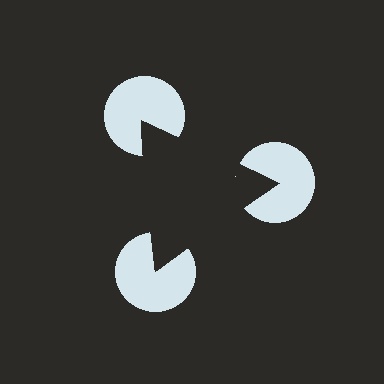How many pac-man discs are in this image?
There are 3 — one at each vertex of the illusory triangle.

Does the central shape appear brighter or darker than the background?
It typically appears slightly darker than the background, even though no actual brightness change is drawn.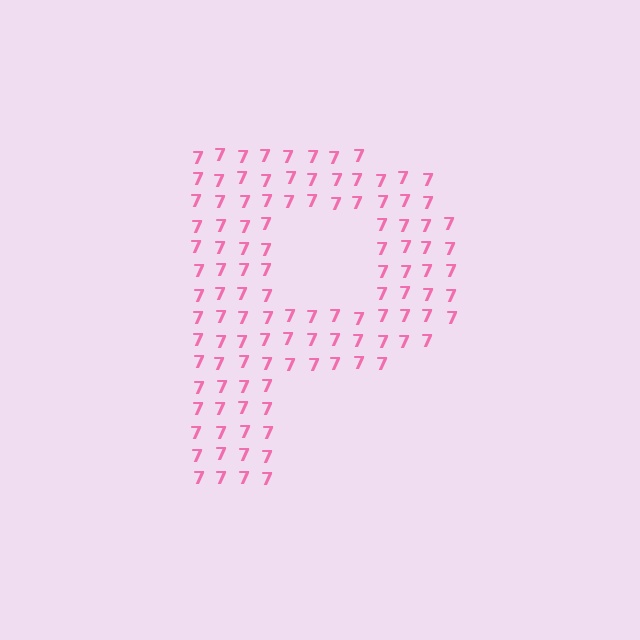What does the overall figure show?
The overall figure shows the letter P.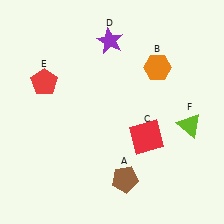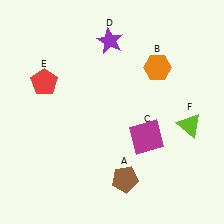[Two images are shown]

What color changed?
The square (C) changed from red in Image 1 to magenta in Image 2.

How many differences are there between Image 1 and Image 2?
There is 1 difference between the two images.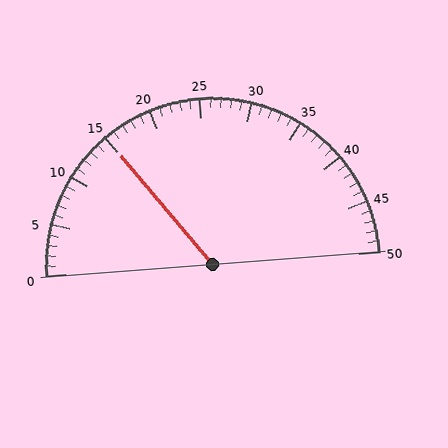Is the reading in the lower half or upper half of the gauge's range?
The reading is in the lower half of the range (0 to 50).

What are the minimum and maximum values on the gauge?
The gauge ranges from 0 to 50.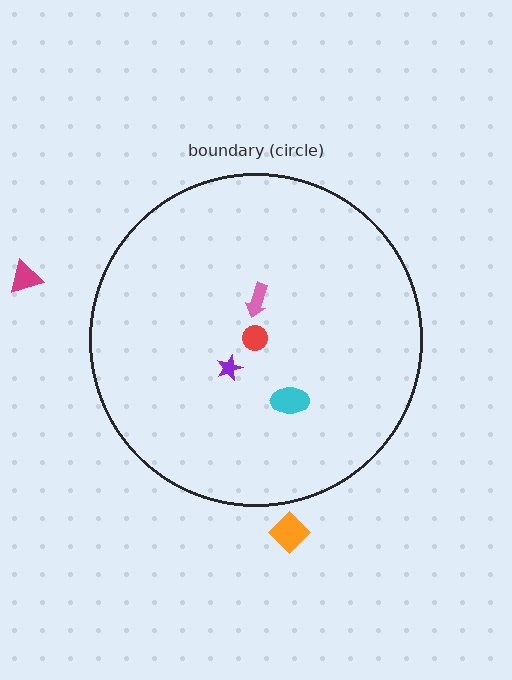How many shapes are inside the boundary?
4 inside, 2 outside.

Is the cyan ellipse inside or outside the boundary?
Inside.